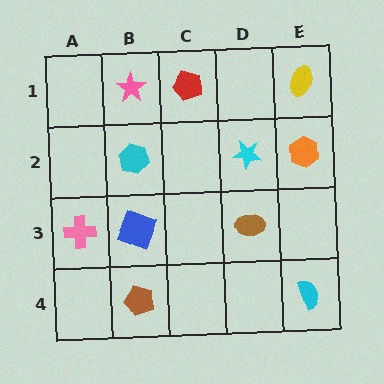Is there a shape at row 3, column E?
No, that cell is empty.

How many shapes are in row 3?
3 shapes.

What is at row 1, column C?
A red pentagon.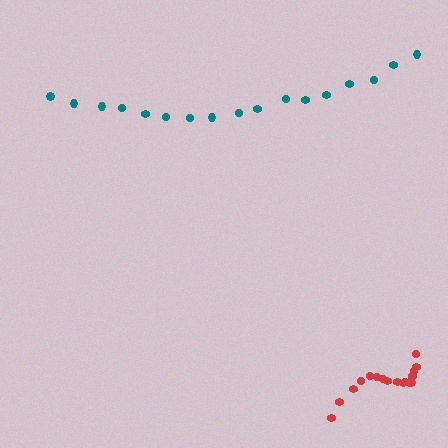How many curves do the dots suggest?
There are 2 distinct paths.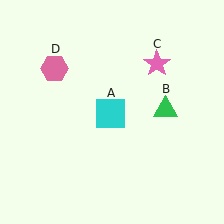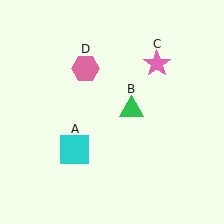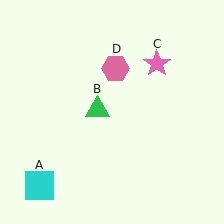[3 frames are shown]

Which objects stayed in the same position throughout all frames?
Pink star (object C) remained stationary.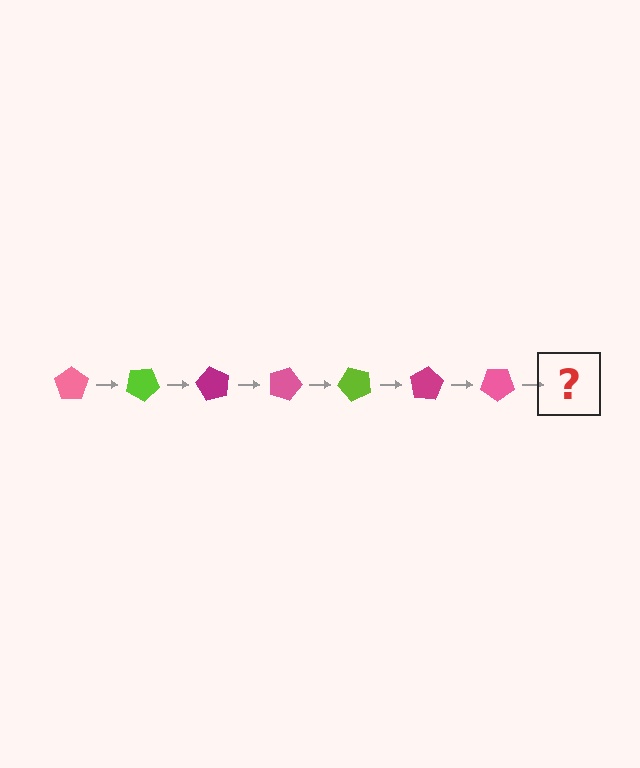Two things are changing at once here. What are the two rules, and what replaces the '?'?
The two rules are that it rotates 30 degrees each step and the color cycles through pink, lime, and magenta. The '?' should be a lime pentagon, rotated 210 degrees from the start.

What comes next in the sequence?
The next element should be a lime pentagon, rotated 210 degrees from the start.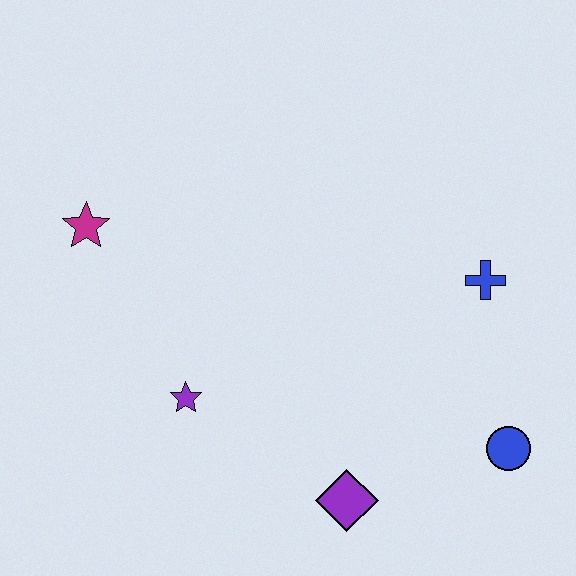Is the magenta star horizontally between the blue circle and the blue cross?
No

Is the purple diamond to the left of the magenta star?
No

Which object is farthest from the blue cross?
The magenta star is farthest from the blue cross.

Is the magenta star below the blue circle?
No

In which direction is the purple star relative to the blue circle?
The purple star is to the left of the blue circle.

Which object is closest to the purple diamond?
The blue circle is closest to the purple diamond.